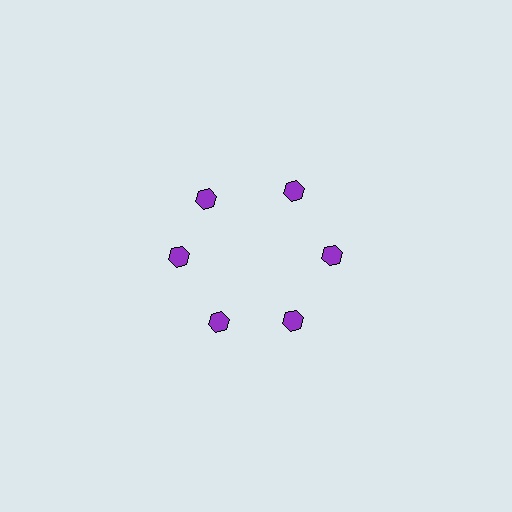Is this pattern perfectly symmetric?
No. The 6 purple hexagons are arranged in a ring, but one element near the 11 o'clock position is rotated out of alignment along the ring, breaking the 6-fold rotational symmetry.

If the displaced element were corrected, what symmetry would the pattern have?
It would have 6-fold rotational symmetry — the pattern would map onto itself every 60 degrees.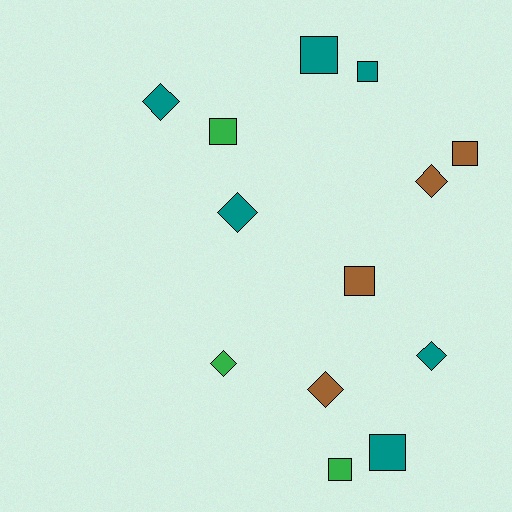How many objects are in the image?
There are 13 objects.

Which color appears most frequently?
Teal, with 6 objects.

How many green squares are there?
There are 2 green squares.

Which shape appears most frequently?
Square, with 7 objects.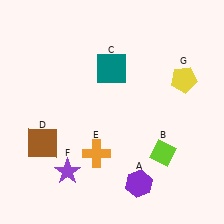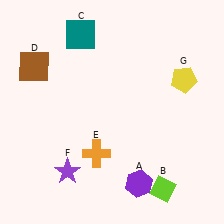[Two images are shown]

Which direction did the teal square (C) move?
The teal square (C) moved up.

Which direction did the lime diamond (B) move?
The lime diamond (B) moved down.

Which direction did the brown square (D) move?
The brown square (D) moved up.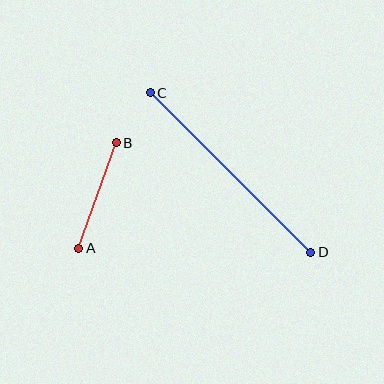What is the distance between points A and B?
The distance is approximately 112 pixels.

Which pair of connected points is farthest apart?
Points C and D are farthest apart.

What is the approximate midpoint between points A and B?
The midpoint is at approximately (97, 195) pixels.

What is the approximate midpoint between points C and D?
The midpoint is at approximately (230, 173) pixels.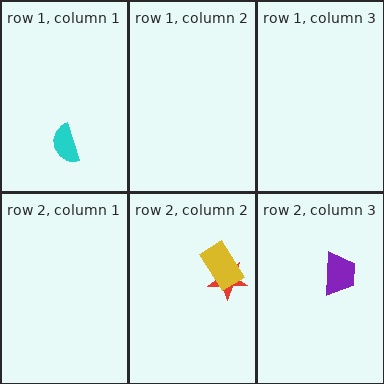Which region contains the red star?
The row 2, column 2 region.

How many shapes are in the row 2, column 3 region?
1.